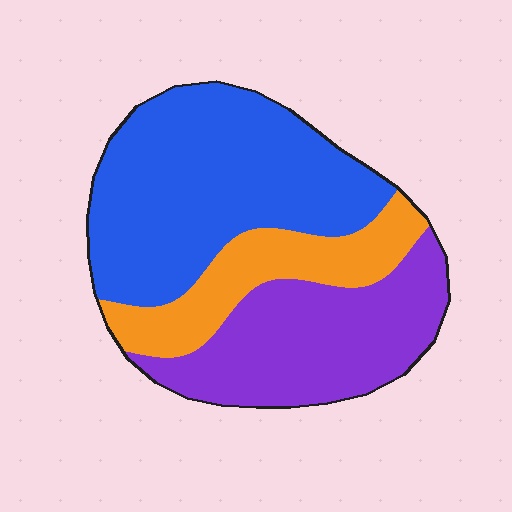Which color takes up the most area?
Blue, at roughly 45%.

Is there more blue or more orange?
Blue.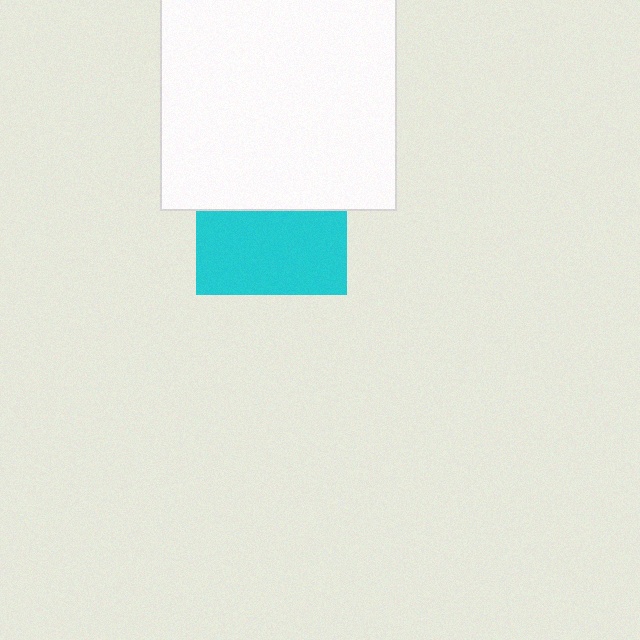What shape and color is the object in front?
The object in front is a white square.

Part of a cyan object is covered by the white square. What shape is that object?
It is a square.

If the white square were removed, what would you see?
You would see the complete cyan square.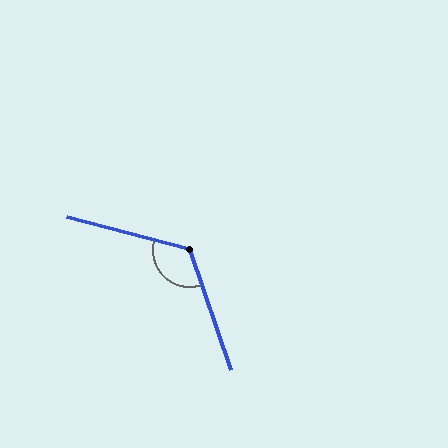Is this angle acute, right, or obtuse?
It is obtuse.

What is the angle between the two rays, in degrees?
Approximately 124 degrees.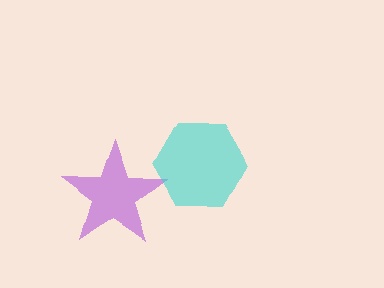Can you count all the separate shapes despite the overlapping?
Yes, there are 2 separate shapes.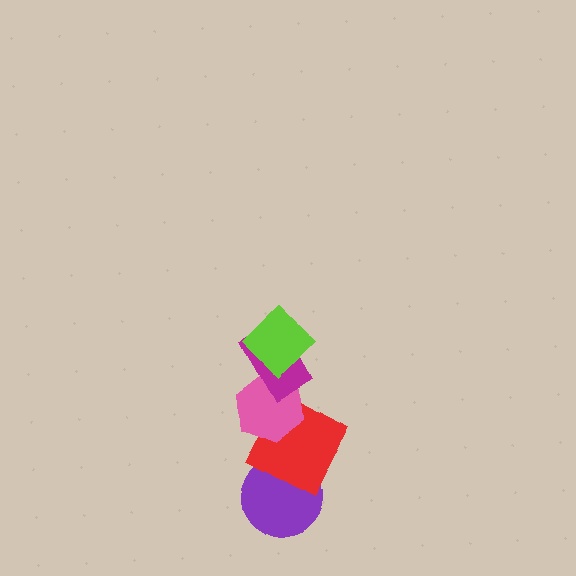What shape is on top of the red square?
The pink hexagon is on top of the red square.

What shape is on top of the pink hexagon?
The magenta rectangle is on top of the pink hexagon.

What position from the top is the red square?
The red square is 4th from the top.